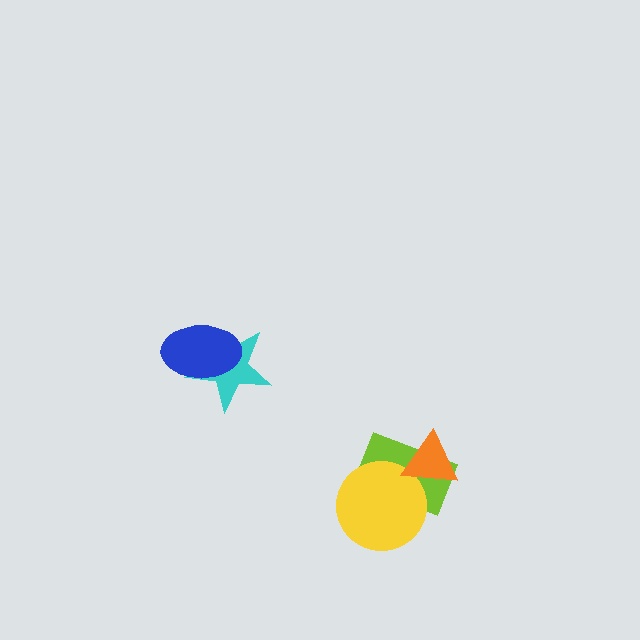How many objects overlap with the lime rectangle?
2 objects overlap with the lime rectangle.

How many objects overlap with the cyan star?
1 object overlaps with the cyan star.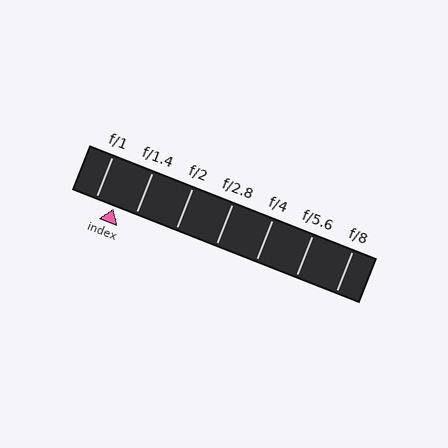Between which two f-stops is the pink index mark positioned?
The index mark is between f/1 and f/1.4.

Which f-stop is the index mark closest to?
The index mark is closest to f/1.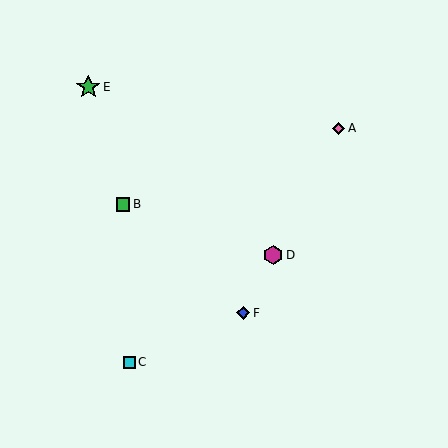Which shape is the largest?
The green star (labeled E) is the largest.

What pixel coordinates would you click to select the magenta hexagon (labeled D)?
Click at (273, 255) to select the magenta hexagon D.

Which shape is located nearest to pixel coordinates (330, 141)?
The pink diamond (labeled A) at (338, 128) is nearest to that location.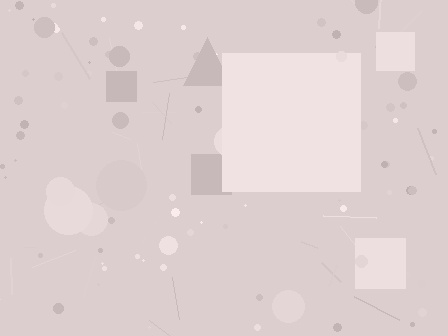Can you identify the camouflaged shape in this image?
The camouflaged shape is a square.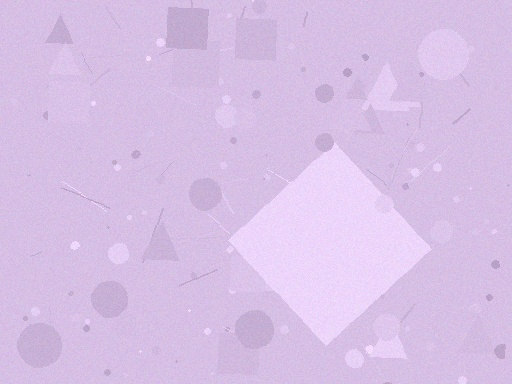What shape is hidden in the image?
A diamond is hidden in the image.